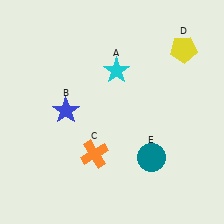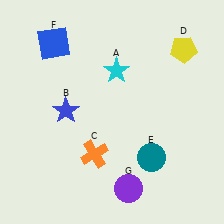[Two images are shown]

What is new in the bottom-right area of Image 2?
A purple circle (G) was added in the bottom-right area of Image 2.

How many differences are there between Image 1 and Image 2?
There are 2 differences between the two images.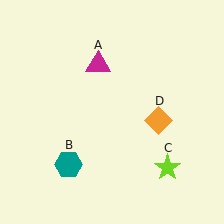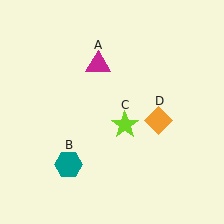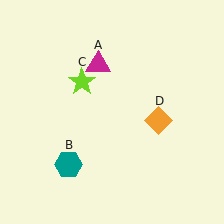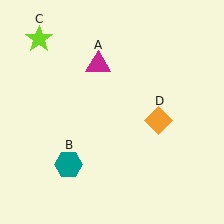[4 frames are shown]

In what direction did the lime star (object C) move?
The lime star (object C) moved up and to the left.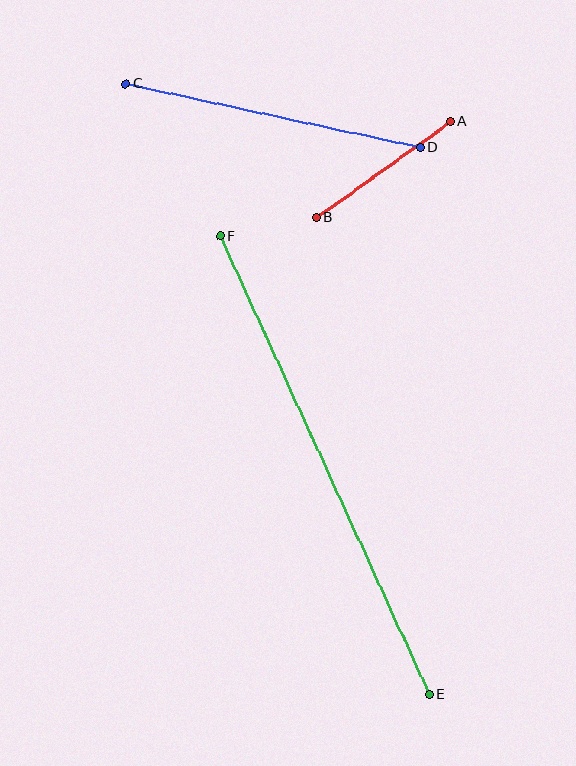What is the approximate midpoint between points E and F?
The midpoint is at approximately (325, 465) pixels.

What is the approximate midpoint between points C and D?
The midpoint is at approximately (273, 116) pixels.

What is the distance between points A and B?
The distance is approximately 165 pixels.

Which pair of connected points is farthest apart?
Points E and F are farthest apart.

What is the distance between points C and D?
The distance is approximately 301 pixels.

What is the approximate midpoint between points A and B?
The midpoint is at approximately (384, 170) pixels.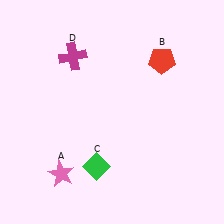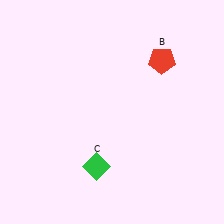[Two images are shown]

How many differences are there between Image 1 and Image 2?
There are 2 differences between the two images.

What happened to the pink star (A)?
The pink star (A) was removed in Image 2. It was in the bottom-left area of Image 1.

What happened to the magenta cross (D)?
The magenta cross (D) was removed in Image 2. It was in the top-left area of Image 1.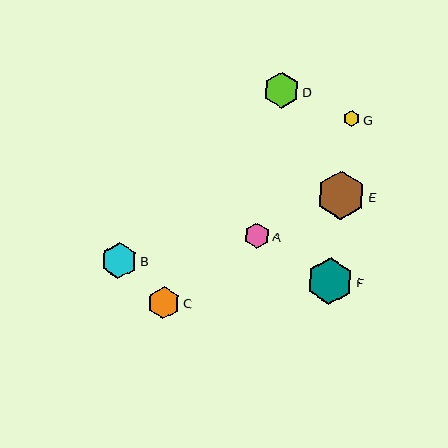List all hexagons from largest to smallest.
From largest to smallest: E, F, D, B, C, A, G.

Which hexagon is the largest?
Hexagon E is the largest with a size of approximately 49 pixels.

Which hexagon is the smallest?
Hexagon G is the smallest with a size of approximately 16 pixels.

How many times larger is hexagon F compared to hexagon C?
Hexagon F is approximately 1.4 times the size of hexagon C.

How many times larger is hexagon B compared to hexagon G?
Hexagon B is approximately 2.3 times the size of hexagon G.